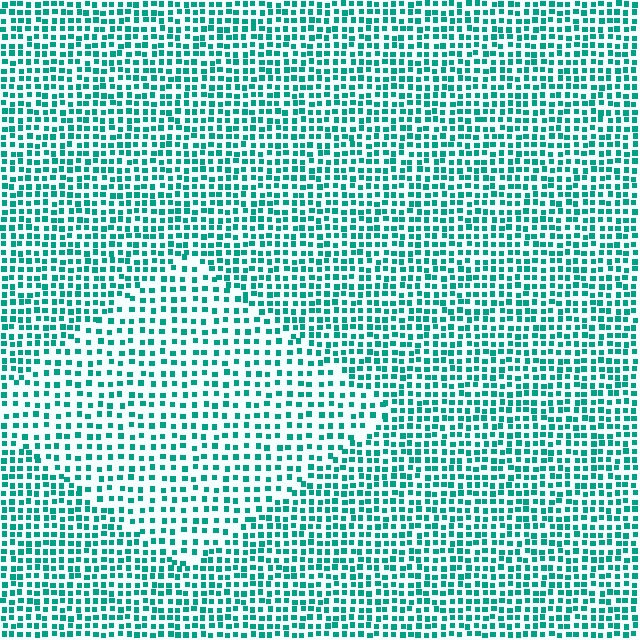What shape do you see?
I see a diamond.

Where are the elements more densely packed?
The elements are more densely packed outside the diamond boundary.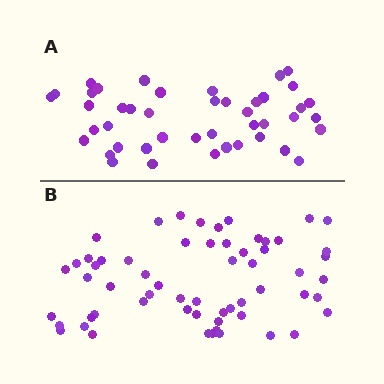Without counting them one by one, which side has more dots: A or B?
Region B (the bottom region) has more dots.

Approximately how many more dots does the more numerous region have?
Region B has approximately 15 more dots than region A.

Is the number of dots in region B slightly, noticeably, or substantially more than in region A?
Region B has noticeably more, but not dramatically so. The ratio is roughly 1.4 to 1.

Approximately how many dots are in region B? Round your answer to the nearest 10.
About 60 dots.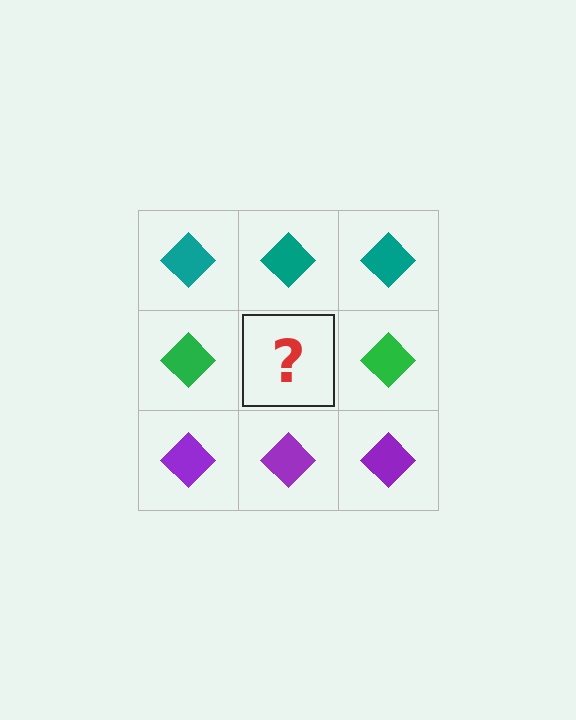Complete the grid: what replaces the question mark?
The question mark should be replaced with a green diamond.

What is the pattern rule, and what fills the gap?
The rule is that each row has a consistent color. The gap should be filled with a green diamond.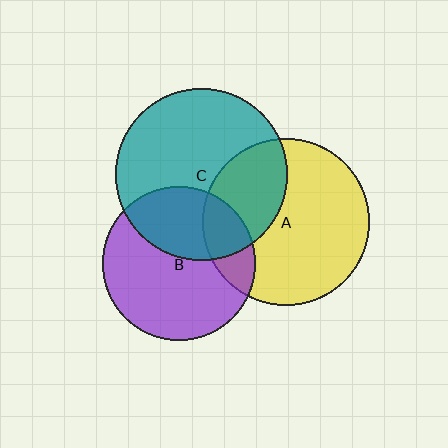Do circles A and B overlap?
Yes.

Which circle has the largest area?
Circle C (teal).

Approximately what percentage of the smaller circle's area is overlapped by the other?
Approximately 20%.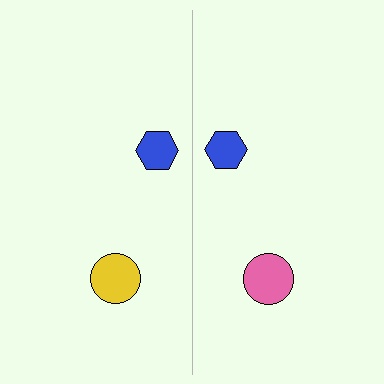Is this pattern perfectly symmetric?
No, the pattern is not perfectly symmetric. The pink circle on the right side breaks the symmetry — its mirror counterpart is yellow.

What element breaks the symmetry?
The pink circle on the right side breaks the symmetry — its mirror counterpart is yellow.